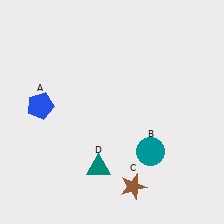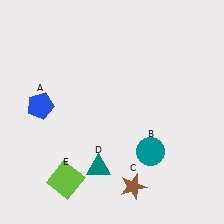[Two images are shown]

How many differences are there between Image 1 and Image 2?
There is 1 difference between the two images.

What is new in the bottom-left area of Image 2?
A lime square (E) was added in the bottom-left area of Image 2.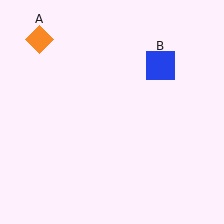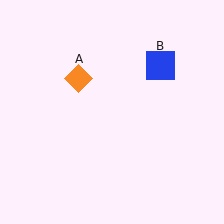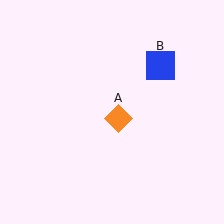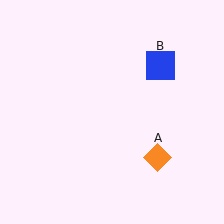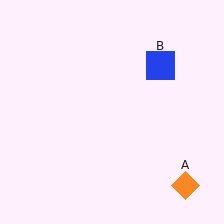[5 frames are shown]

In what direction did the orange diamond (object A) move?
The orange diamond (object A) moved down and to the right.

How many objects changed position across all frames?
1 object changed position: orange diamond (object A).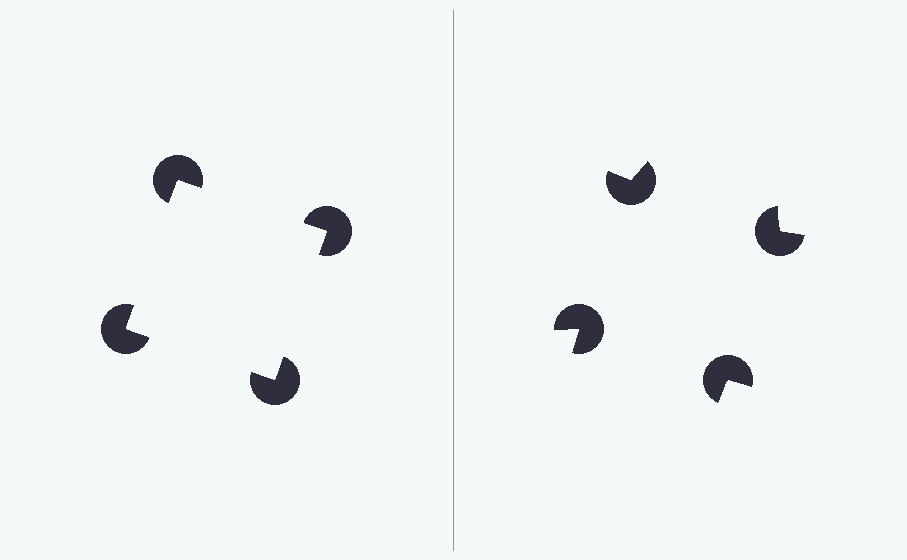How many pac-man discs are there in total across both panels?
8 — 4 on each side.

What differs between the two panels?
The pac-man discs are positioned identically on both sides; only the wedge orientations differ. On the left they align to a square; on the right they are misaligned.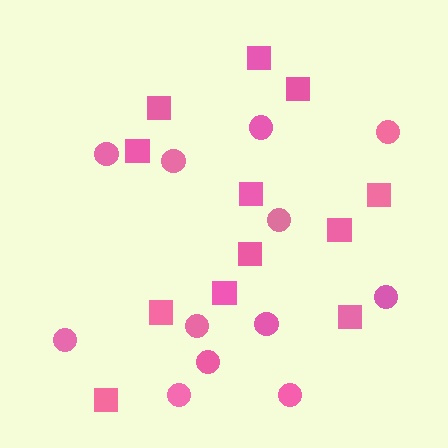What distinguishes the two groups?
There are 2 groups: one group of circles (12) and one group of squares (12).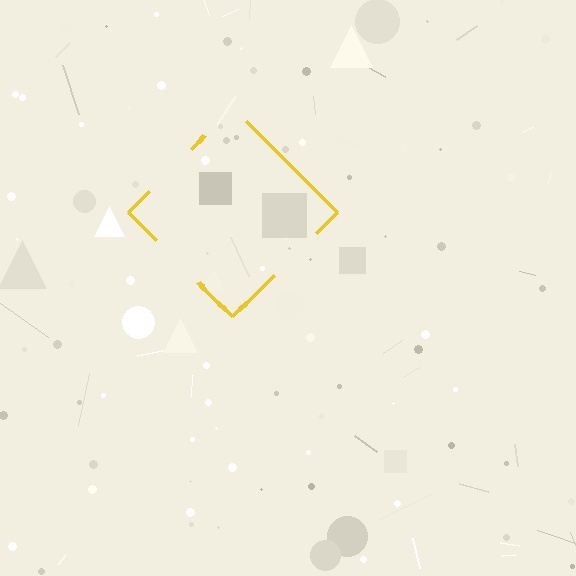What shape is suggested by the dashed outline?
The dashed outline suggests a diamond.